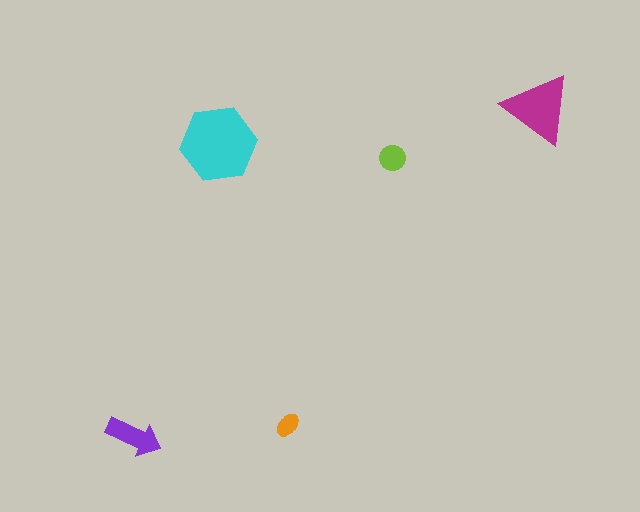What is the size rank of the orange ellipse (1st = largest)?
5th.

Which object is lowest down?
The purple arrow is bottommost.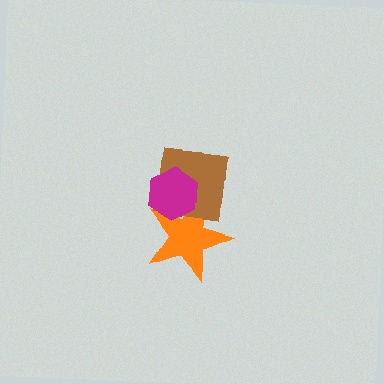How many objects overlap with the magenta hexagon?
2 objects overlap with the magenta hexagon.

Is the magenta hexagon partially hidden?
No, no other shape covers it.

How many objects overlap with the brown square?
2 objects overlap with the brown square.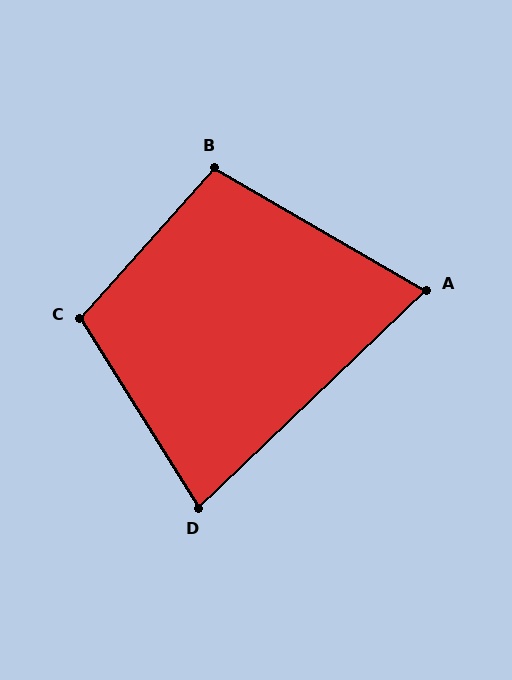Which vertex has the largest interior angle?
C, at approximately 106 degrees.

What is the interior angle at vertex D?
Approximately 78 degrees (acute).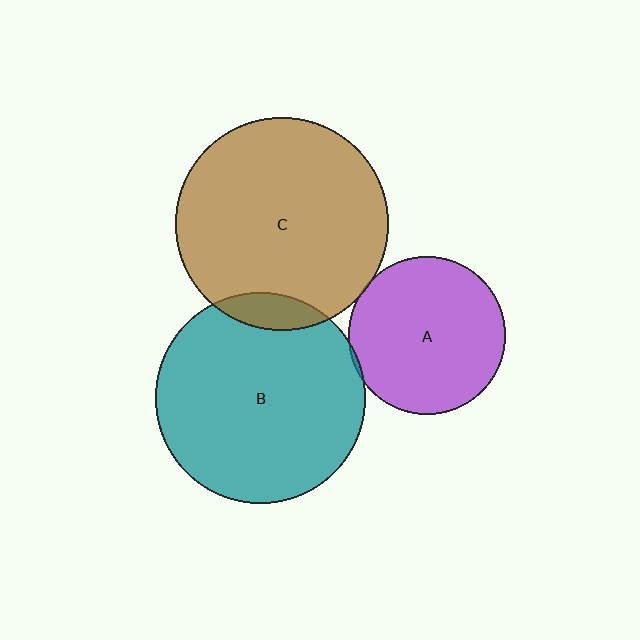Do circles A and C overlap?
Yes.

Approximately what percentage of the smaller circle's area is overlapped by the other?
Approximately 5%.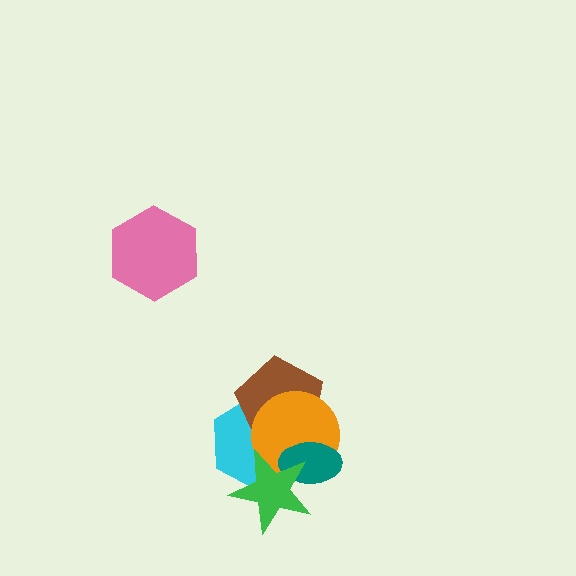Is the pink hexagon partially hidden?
No, no other shape covers it.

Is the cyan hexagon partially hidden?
Yes, it is partially covered by another shape.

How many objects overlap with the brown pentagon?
3 objects overlap with the brown pentagon.